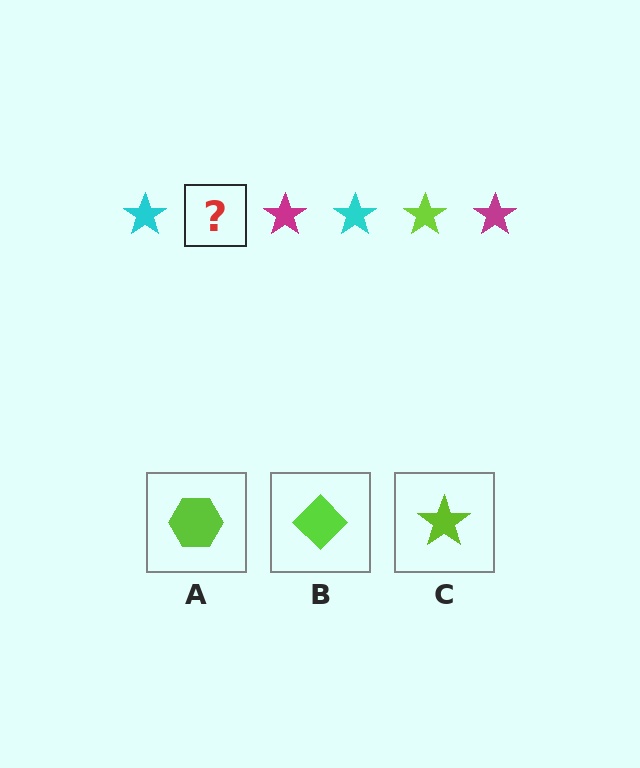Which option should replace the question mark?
Option C.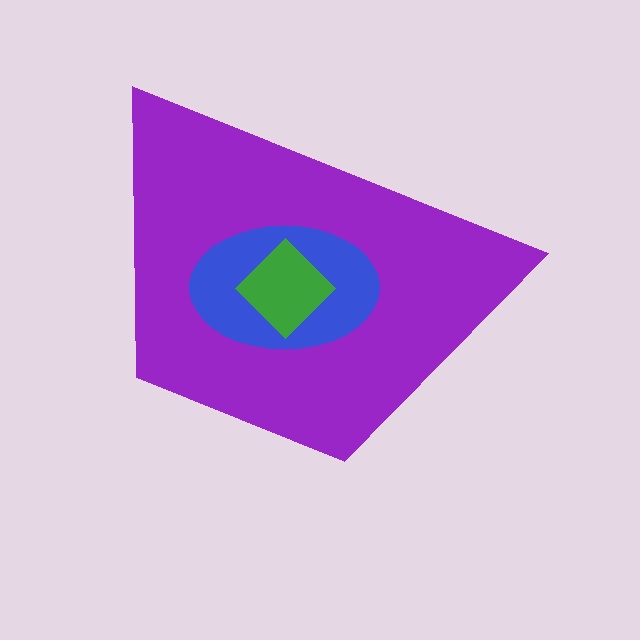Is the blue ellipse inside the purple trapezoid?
Yes.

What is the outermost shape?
The purple trapezoid.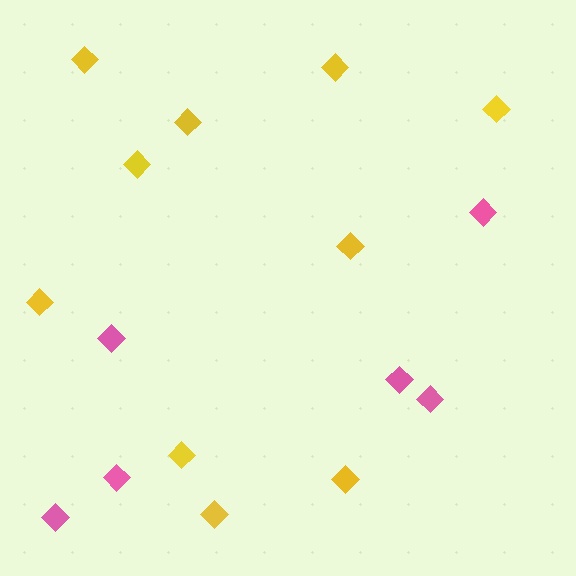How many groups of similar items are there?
There are 2 groups: one group of yellow diamonds (10) and one group of pink diamonds (6).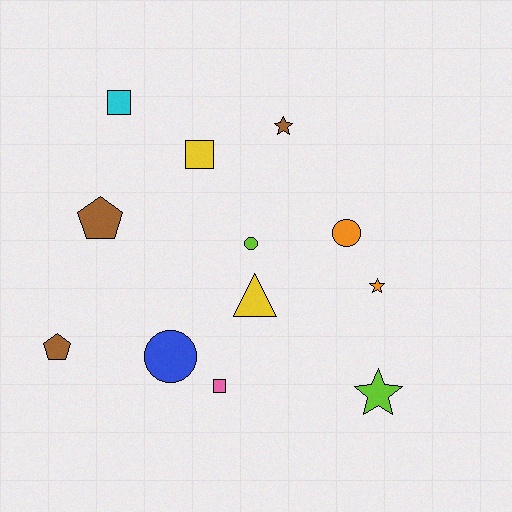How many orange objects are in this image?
There are 2 orange objects.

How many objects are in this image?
There are 12 objects.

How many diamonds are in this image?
There are no diamonds.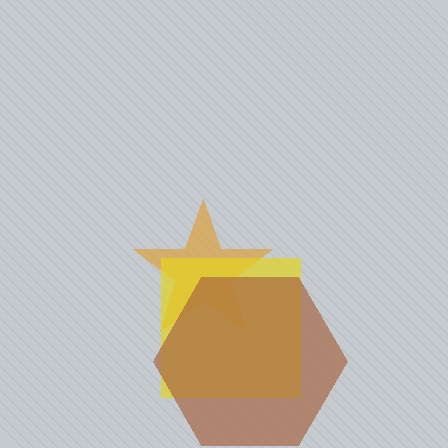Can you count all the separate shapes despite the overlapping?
Yes, there are 3 separate shapes.